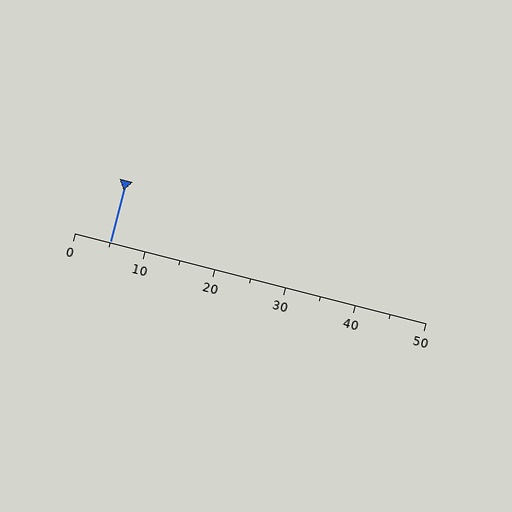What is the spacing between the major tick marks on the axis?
The major ticks are spaced 10 apart.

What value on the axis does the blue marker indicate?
The marker indicates approximately 5.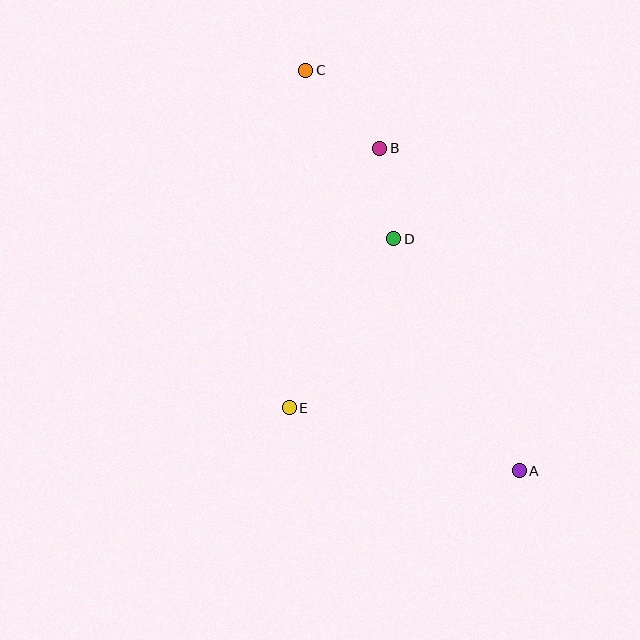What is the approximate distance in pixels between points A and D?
The distance between A and D is approximately 264 pixels.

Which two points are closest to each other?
Points B and D are closest to each other.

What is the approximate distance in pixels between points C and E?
The distance between C and E is approximately 338 pixels.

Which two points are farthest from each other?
Points A and C are farthest from each other.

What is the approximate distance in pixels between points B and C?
The distance between B and C is approximately 107 pixels.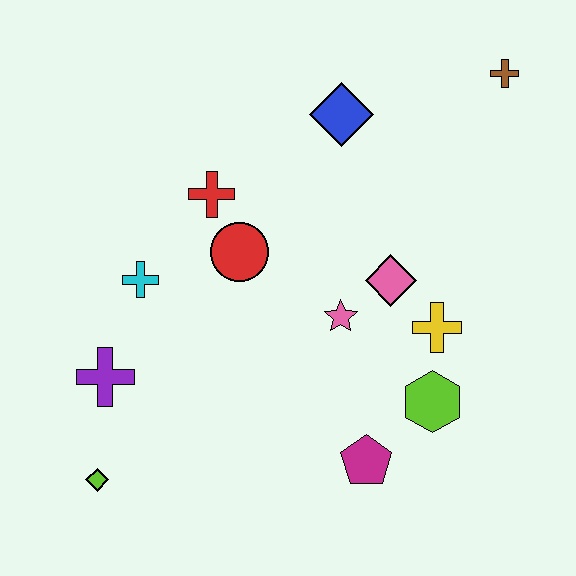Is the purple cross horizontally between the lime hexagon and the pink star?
No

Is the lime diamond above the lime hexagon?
No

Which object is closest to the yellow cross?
The pink diamond is closest to the yellow cross.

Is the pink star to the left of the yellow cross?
Yes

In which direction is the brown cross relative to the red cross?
The brown cross is to the right of the red cross.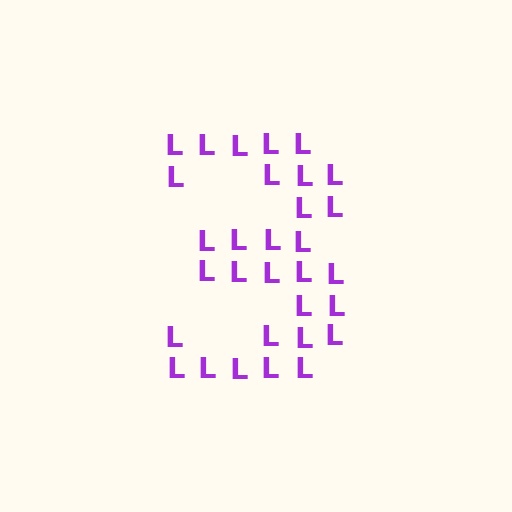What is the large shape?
The large shape is the digit 3.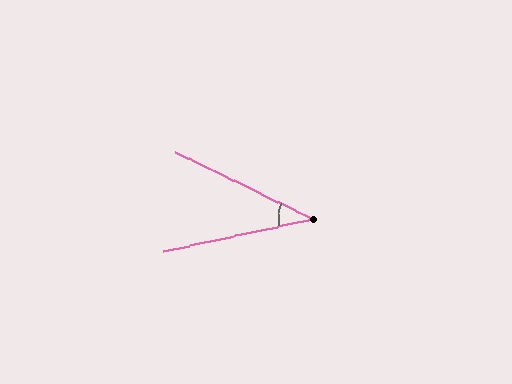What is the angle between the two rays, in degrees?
Approximately 38 degrees.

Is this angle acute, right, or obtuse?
It is acute.